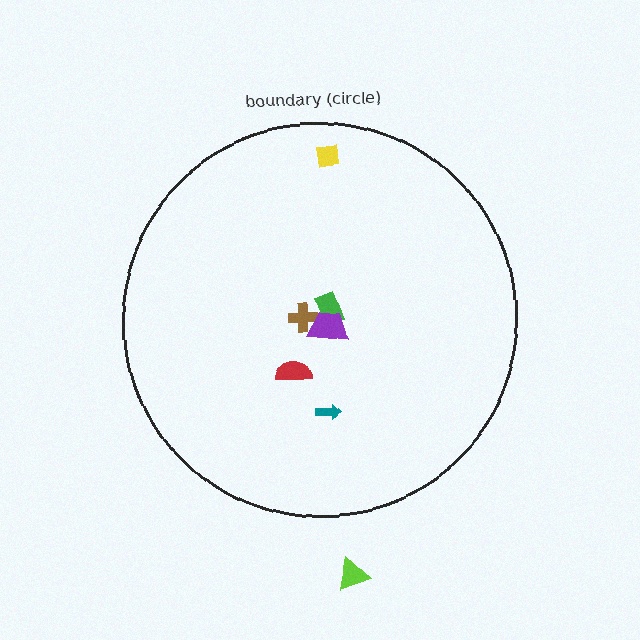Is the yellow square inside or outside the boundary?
Inside.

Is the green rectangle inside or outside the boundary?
Inside.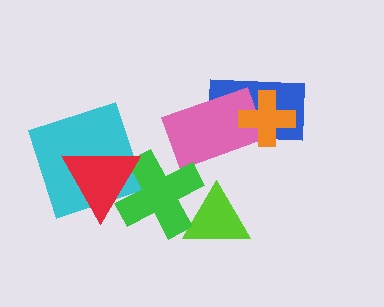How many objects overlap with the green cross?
2 objects overlap with the green cross.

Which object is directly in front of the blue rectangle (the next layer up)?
The pink rectangle is directly in front of the blue rectangle.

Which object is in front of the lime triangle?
The green cross is in front of the lime triangle.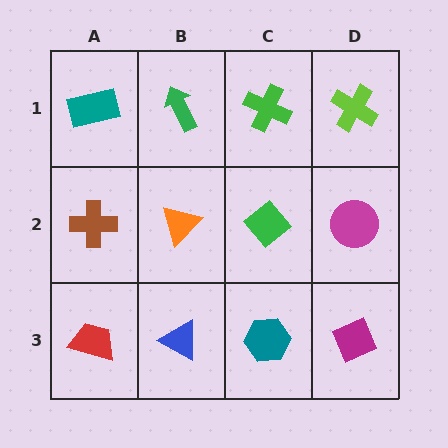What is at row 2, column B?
An orange triangle.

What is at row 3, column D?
A magenta diamond.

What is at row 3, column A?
A red trapezoid.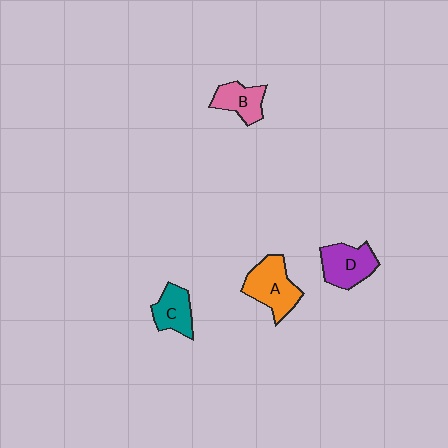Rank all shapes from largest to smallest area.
From largest to smallest: A (orange), D (purple), C (teal), B (pink).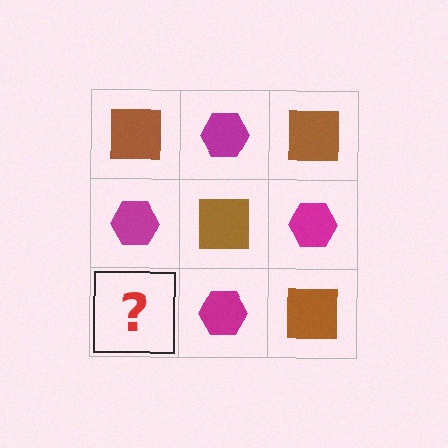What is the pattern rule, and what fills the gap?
The rule is that it alternates brown square and magenta hexagon in a checkerboard pattern. The gap should be filled with a brown square.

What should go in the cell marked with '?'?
The missing cell should contain a brown square.